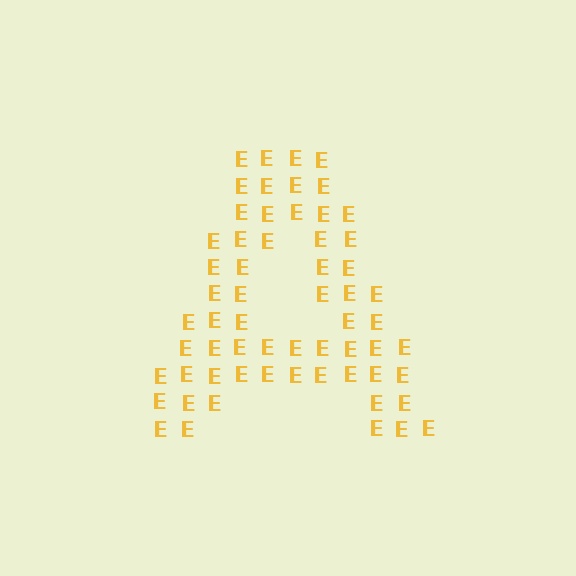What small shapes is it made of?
It is made of small letter E's.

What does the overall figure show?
The overall figure shows the letter A.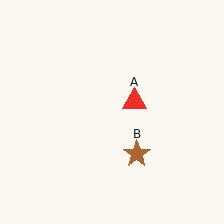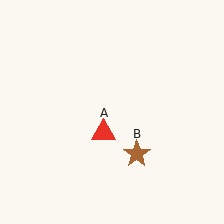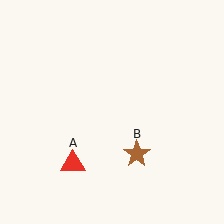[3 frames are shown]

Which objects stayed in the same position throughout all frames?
Brown star (object B) remained stationary.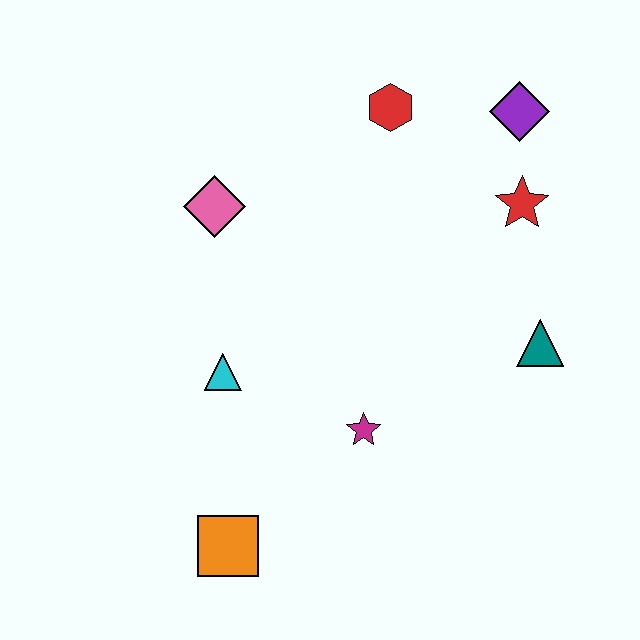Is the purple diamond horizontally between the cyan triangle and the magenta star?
No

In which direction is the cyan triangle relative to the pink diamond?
The cyan triangle is below the pink diamond.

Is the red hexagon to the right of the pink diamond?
Yes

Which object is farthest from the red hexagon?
The orange square is farthest from the red hexagon.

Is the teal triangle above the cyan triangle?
Yes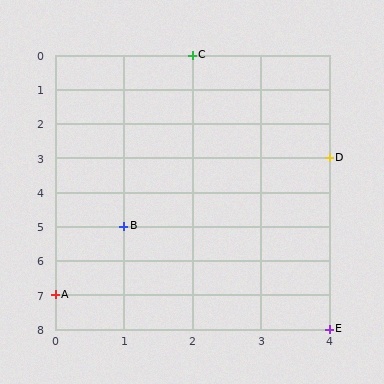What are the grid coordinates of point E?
Point E is at grid coordinates (4, 8).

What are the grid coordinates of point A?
Point A is at grid coordinates (0, 7).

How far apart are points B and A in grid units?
Points B and A are 1 column and 2 rows apart (about 2.2 grid units diagonally).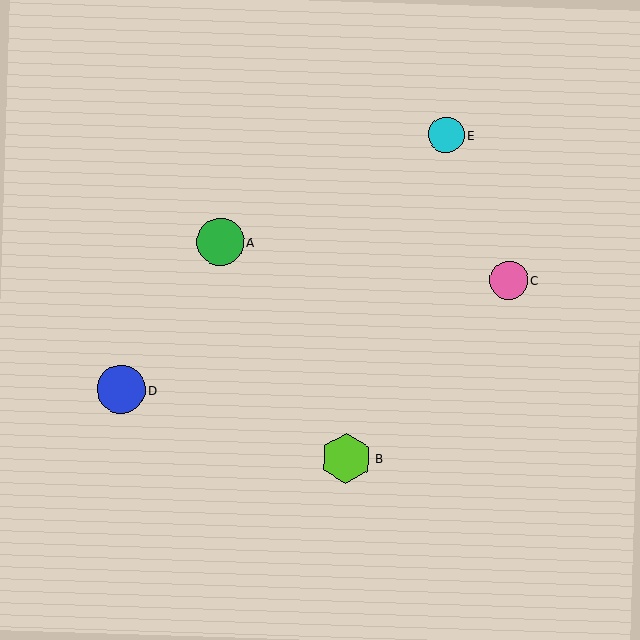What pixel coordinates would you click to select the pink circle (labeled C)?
Click at (509, 280) to select the pink circle C.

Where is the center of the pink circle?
The center of the pink circle is at (509, 280).